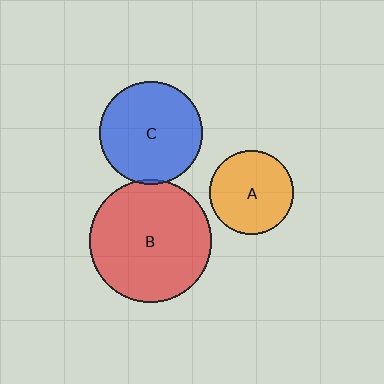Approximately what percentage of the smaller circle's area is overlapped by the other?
Approximately 5%.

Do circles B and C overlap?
Yes.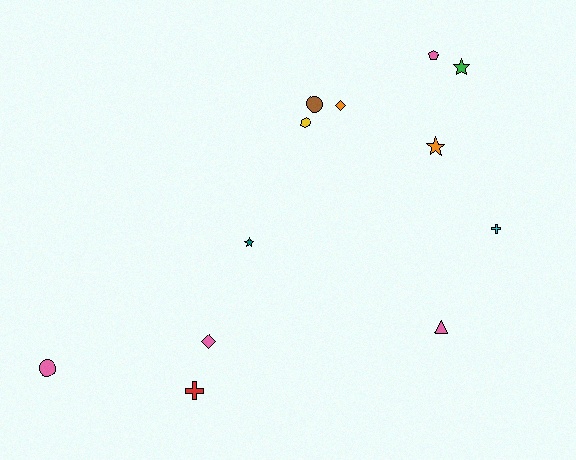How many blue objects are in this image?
There are no blue objects.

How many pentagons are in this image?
There is 1 pentagon.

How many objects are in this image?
There are 12 objects.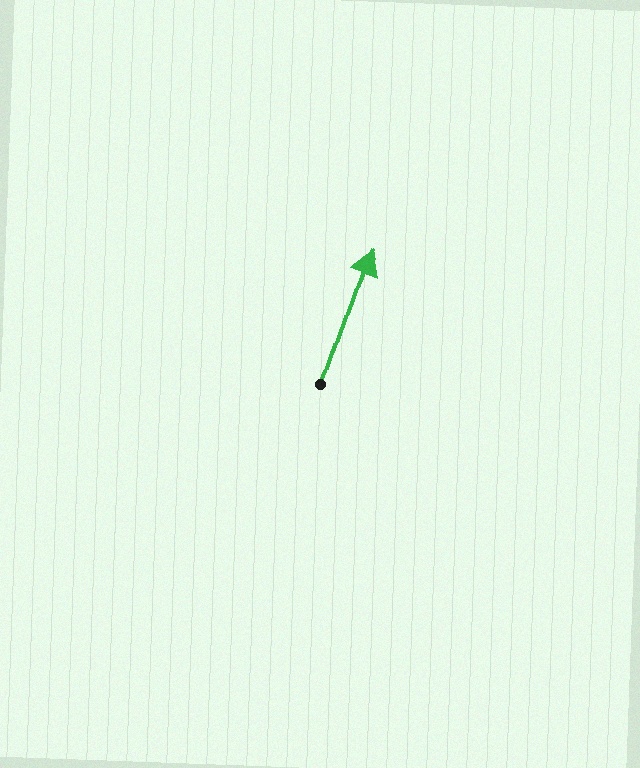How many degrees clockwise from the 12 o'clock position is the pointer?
Approximately 19 degrees.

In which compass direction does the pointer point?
North.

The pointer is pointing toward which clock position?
Roughly 1 o'clock.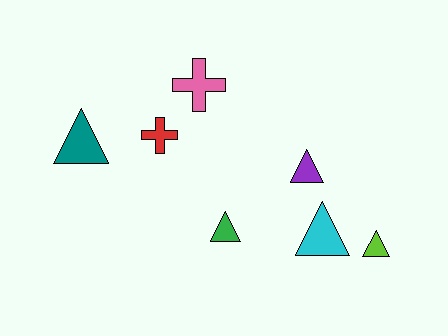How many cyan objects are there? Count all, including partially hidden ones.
There is 1 cyan object.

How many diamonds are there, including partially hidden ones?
There are no diamonds.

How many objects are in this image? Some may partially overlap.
There are 7 objects.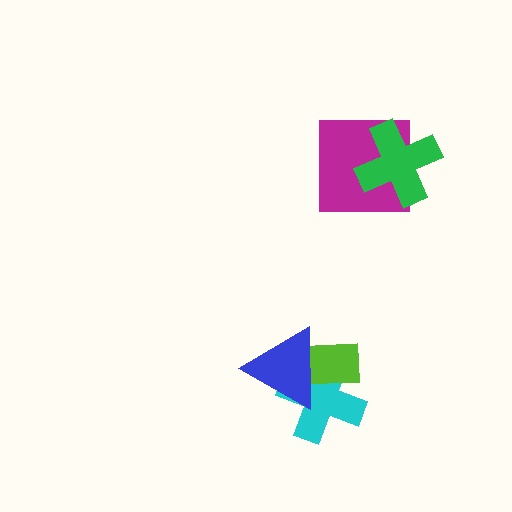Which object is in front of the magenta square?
The green cross is in front of the magenta square.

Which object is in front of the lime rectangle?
The blue triangle is in front of the lime rectangle.